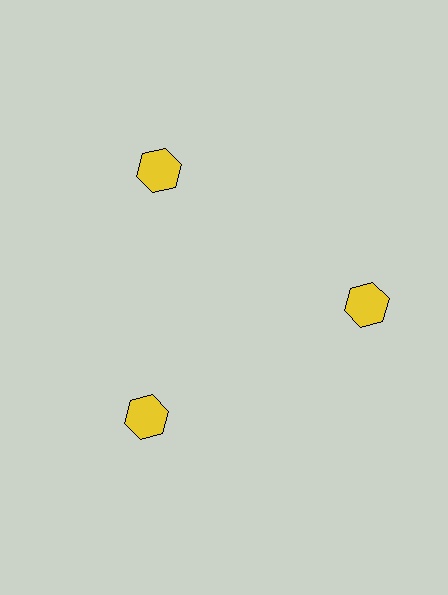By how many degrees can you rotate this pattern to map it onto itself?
The pattern maps onto itself every 120 degrees of rotation.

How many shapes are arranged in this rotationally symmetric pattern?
There are 3 shapes, arranged in 3 groups of 1.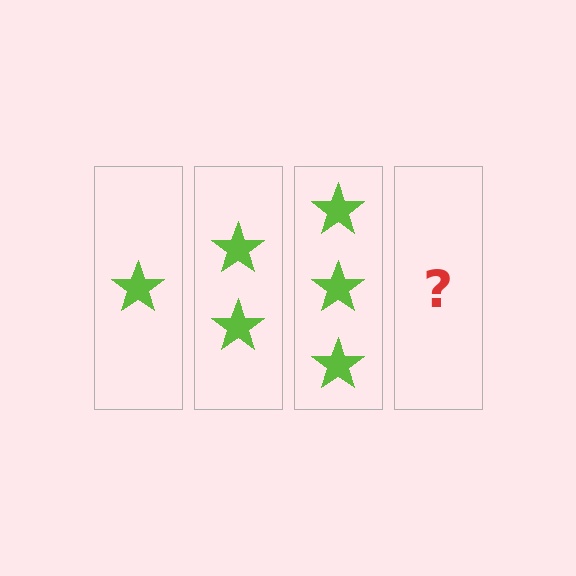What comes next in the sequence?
The next element should be 4 stars.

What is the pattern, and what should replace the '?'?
The pattern is that each step adds one more star. The '?' should be 4 stars.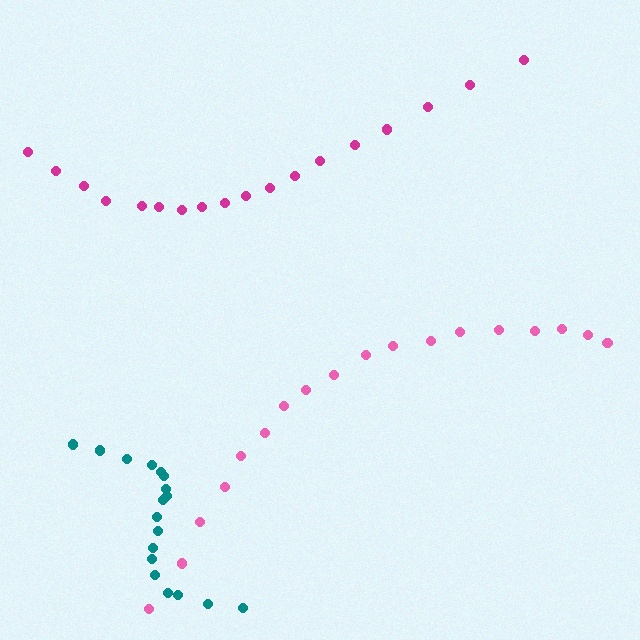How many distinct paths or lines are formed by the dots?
There are 3 distinct paths.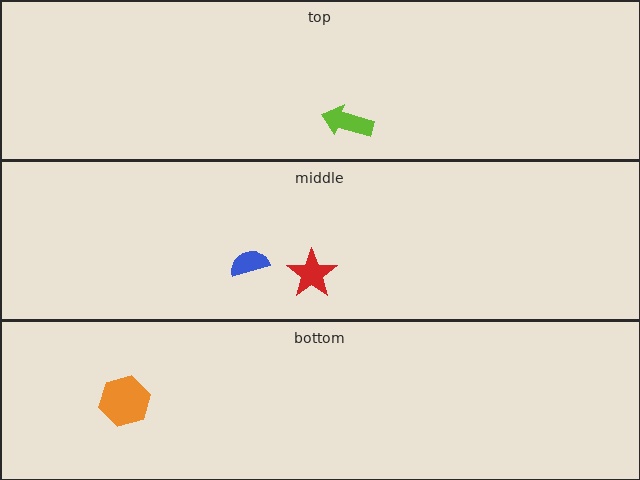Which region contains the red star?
The middle region.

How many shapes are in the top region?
1.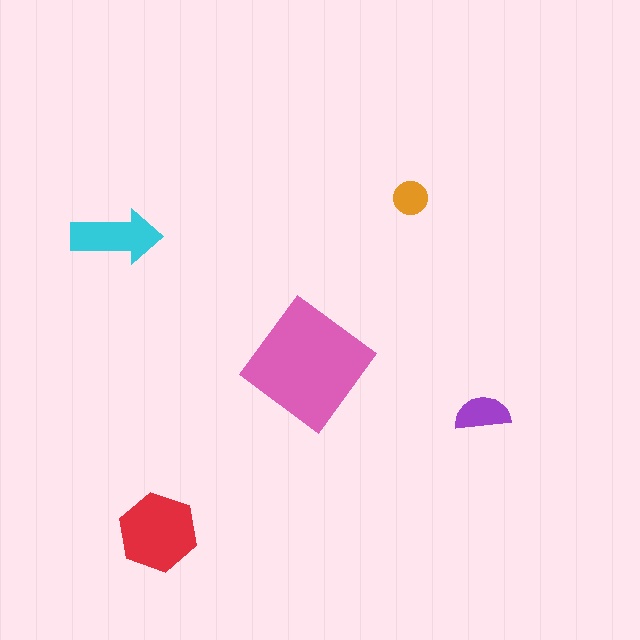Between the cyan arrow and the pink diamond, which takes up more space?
The pink diamond.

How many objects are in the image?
There are 5 objects in the image.